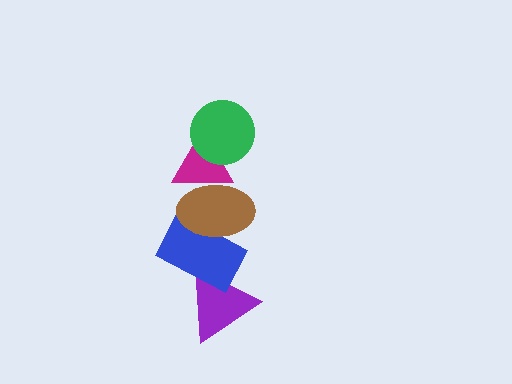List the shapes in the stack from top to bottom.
From top to bottom: the green circle, the magenta triangle, the brown ellipse, the blue rectangle, the purple triangle.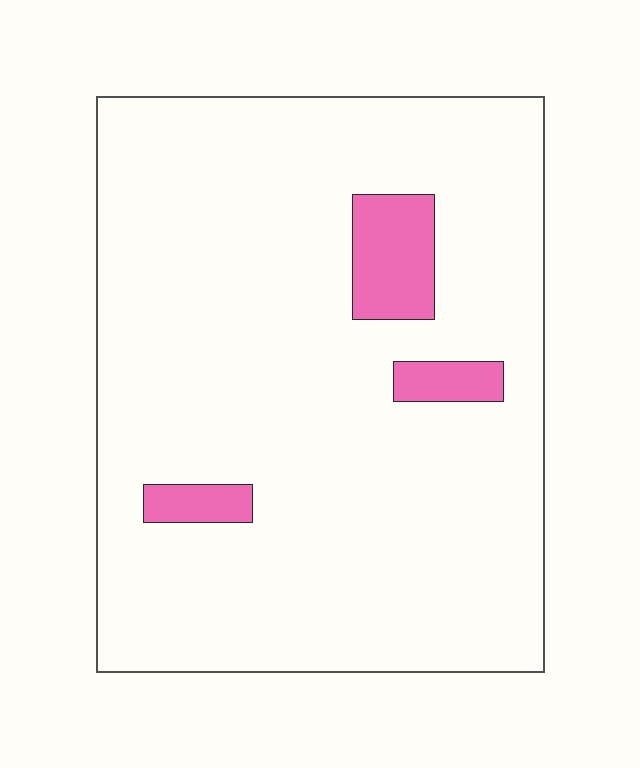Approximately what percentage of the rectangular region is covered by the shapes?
Approximately 5%.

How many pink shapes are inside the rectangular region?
3.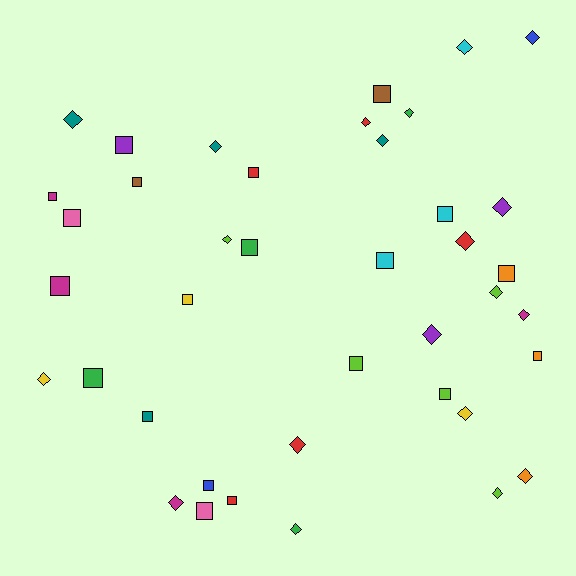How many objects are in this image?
There are 40 objects.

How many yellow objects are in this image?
There are 3 yellow objects.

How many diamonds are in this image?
There are 20 diamonds.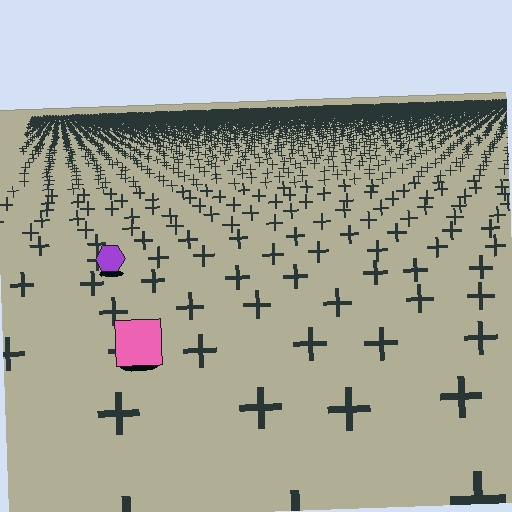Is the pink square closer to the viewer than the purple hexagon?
Yes. The pink square is closer — you can tell from the texture gradient: the ground texture is coarser near it.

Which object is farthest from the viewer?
The purple hexagon is farthest from the viewer. It appears smaller and the ground texture around it is denser.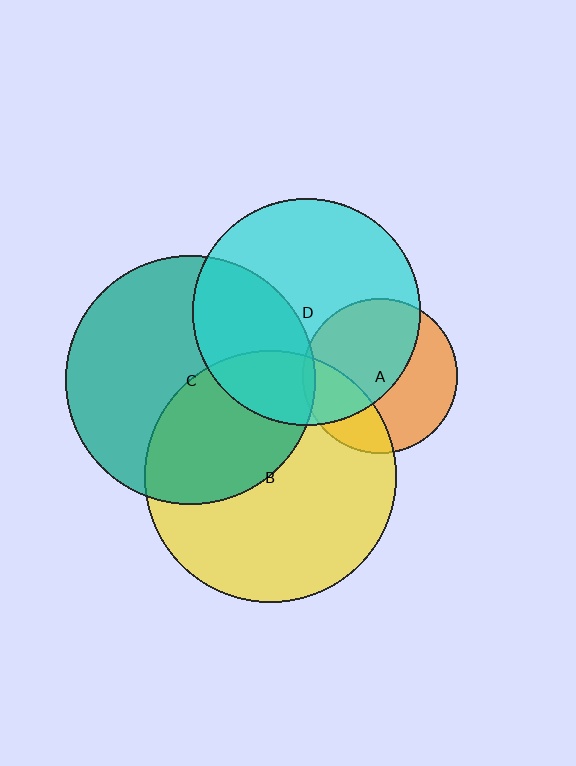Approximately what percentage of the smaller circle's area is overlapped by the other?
Approximately 5%.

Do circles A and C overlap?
Yes.